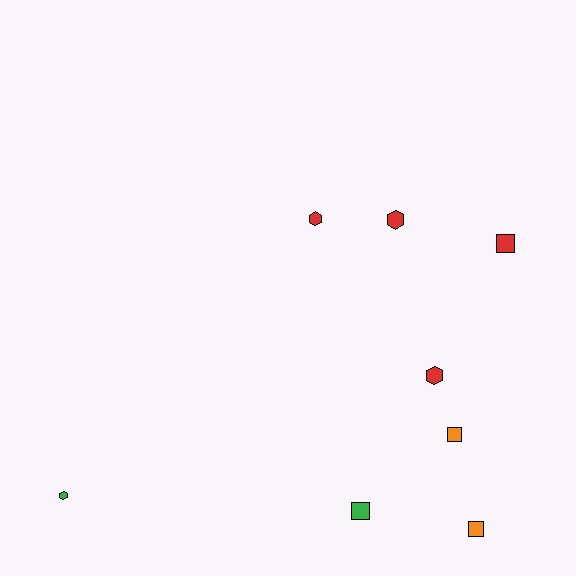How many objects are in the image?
There are 8 objects.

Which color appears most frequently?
Red, with 4 objects.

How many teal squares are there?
There are no teal squares.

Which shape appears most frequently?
Hexagon, with 4 objects.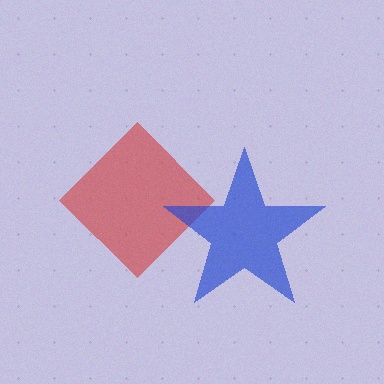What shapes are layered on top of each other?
The layered shapes are: a red diamond, a blue star.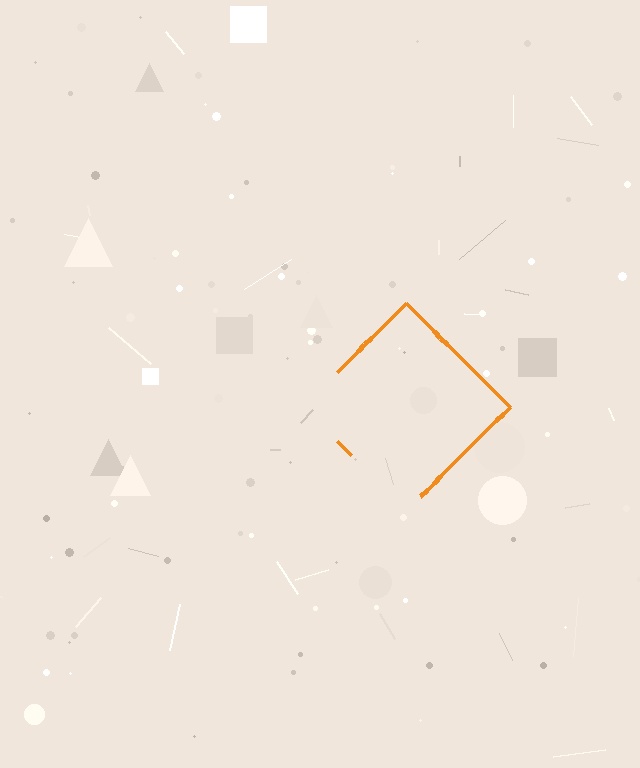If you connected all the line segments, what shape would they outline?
They would outline a diamond.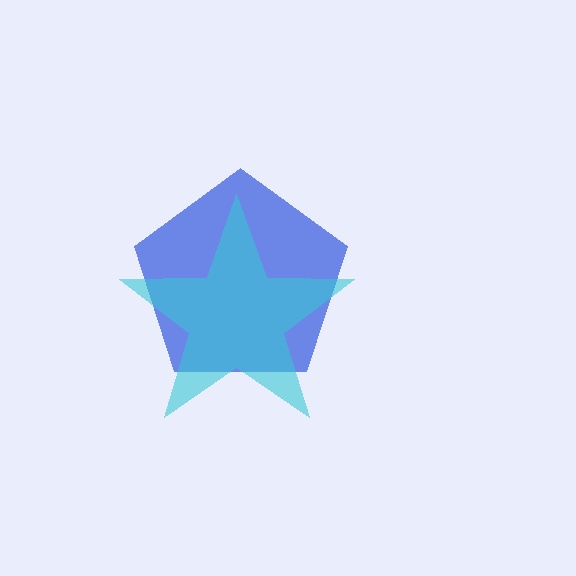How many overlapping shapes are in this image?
There are 2 overlapping shapes in the image.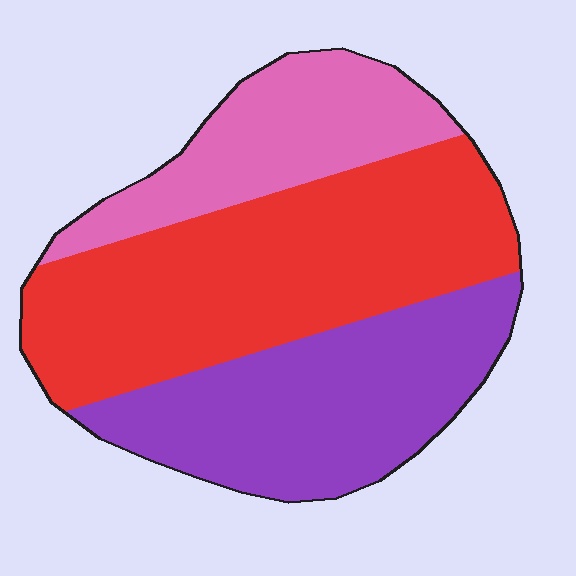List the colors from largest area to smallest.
From largest to smallest: red, purple, pink.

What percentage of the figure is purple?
Purple covers roughly 35% of the figure.